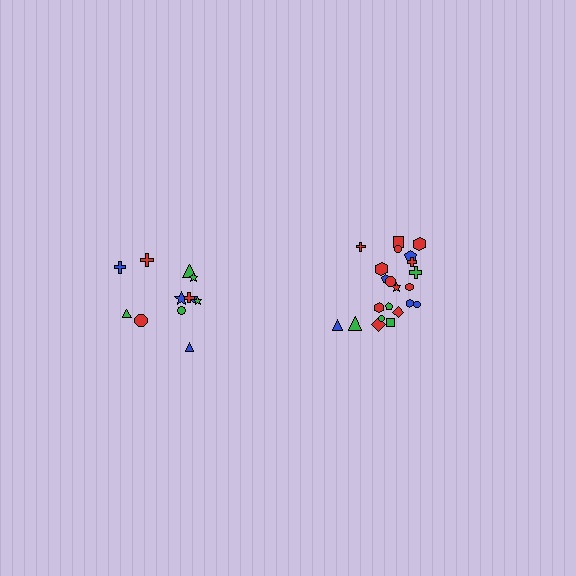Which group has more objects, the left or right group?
The right group.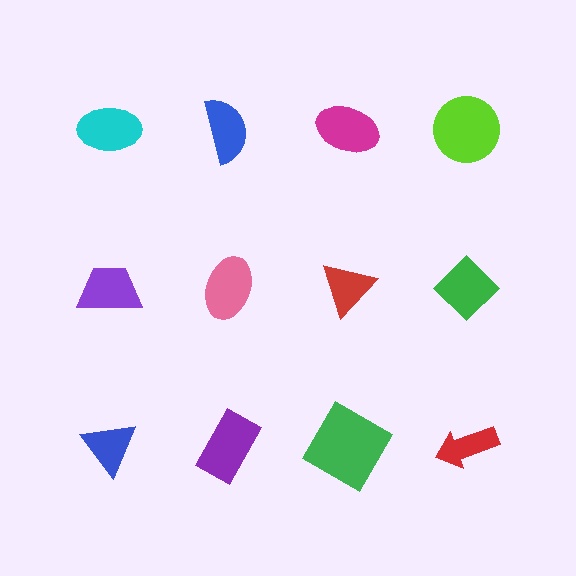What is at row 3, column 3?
A green diamond.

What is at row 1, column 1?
A cyan ellipse.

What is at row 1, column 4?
A lime circle.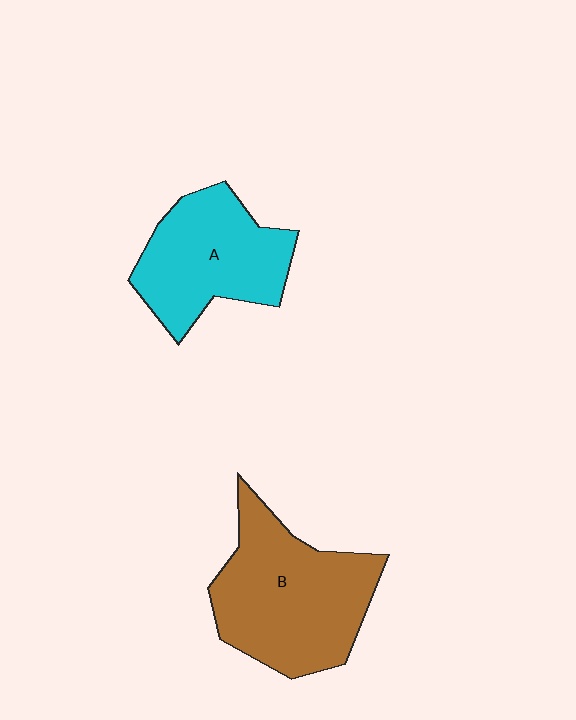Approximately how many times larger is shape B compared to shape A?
Approximately 1.3 times.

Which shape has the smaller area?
Shape A (cyan).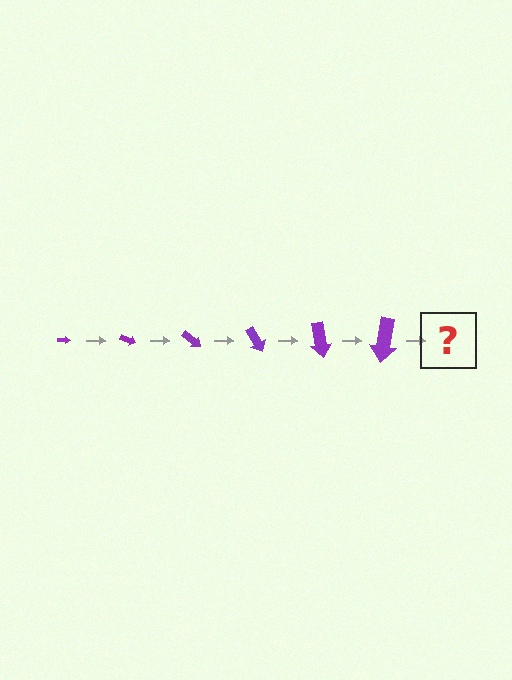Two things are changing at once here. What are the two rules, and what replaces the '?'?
The two rules are that the arrow grows larger each step and it rotates 20 degrees each step. The '?' should be an arrow, larger than the previous one and rotated 120 degrees from the start.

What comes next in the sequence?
The next element should be an arrow, larger than the previous one and rotated 120 degrees from the start.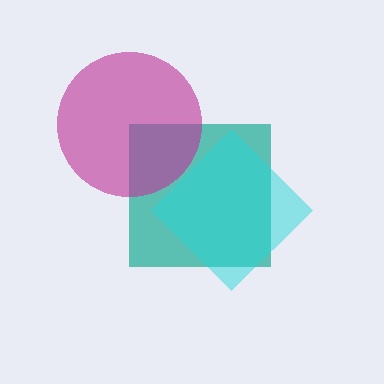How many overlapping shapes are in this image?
There are 3 overlapping shapes in the image.